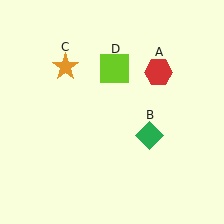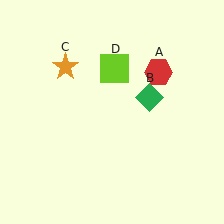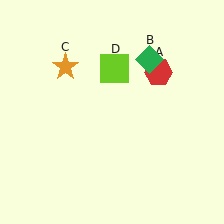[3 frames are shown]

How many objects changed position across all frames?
1 object changed position: green diamond (object B).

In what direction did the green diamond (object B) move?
The green diamond (object B) moved up.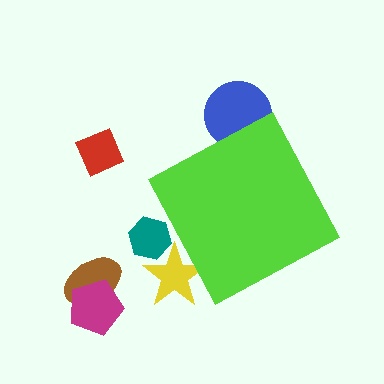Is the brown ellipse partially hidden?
No, the brown ellipse is fully visible.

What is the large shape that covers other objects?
A lime diamond.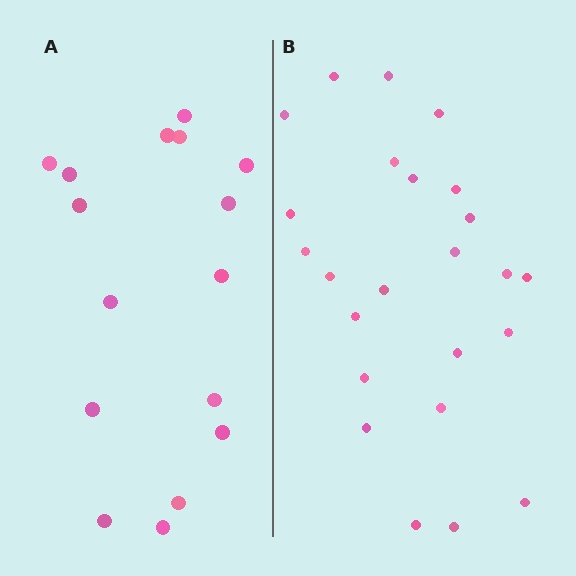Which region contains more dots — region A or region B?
Region B (the right region) has more dots.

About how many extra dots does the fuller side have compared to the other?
Region B has roughly 8 or so more dots than region A.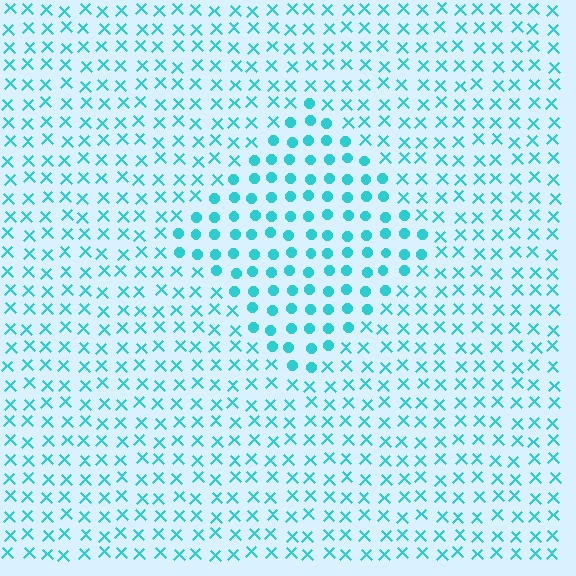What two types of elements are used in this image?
The image uses circles inside the diamond region and X marks outside it.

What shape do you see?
I see a diamond.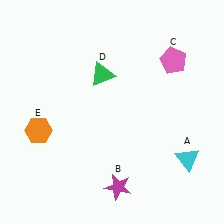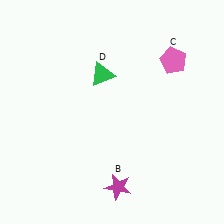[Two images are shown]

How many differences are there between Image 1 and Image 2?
There are 2 differences between the two images.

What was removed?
The orange hexagon (E), the cyan triangle (A) were removed in Image 2.